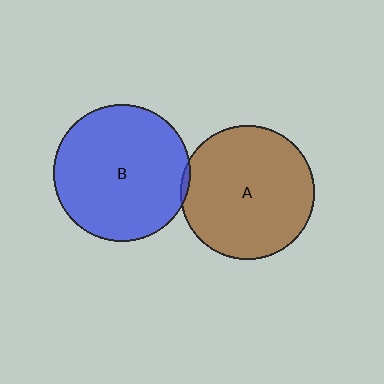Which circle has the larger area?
Circle B (blue).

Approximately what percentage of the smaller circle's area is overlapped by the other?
Approximately 5%.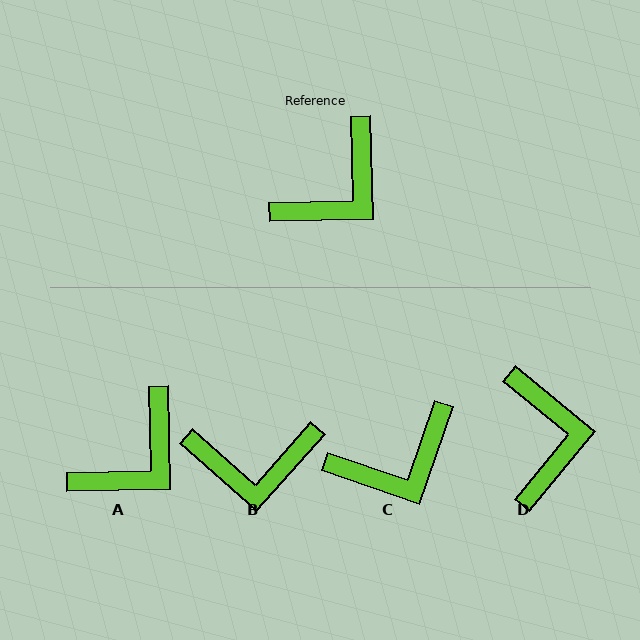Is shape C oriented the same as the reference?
No, it is off by about 21 degrees.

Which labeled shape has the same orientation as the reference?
A.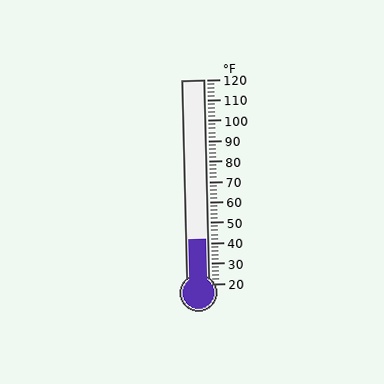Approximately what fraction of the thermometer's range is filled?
The thermometer is filled to approximately 20% of its range.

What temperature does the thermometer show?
The thermometer shows approximately 42°F.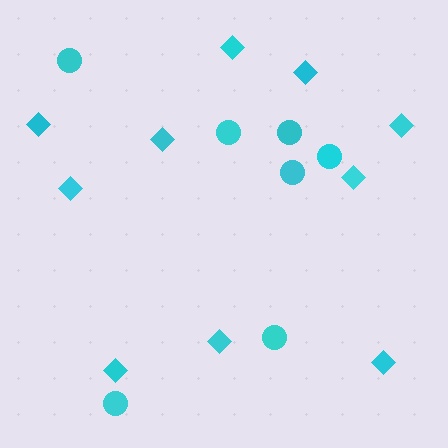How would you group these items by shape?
There are 2 groups: one group of circles (7) and one group of diamonds (10).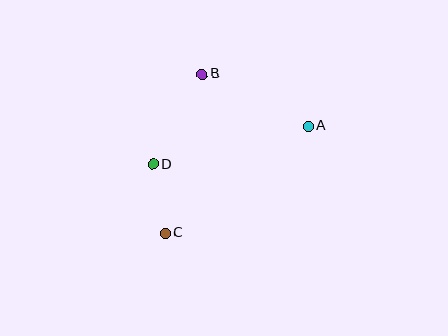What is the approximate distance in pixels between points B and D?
The distance between B and D is approximately 103 pixels.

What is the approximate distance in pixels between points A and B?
The distance between A and B is approximately 118 pixels.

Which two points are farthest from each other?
Points A and C are farthest from each other.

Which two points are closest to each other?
Points C and D are closest to each other.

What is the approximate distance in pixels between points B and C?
The distance between B and C is approximately 163 pixels.